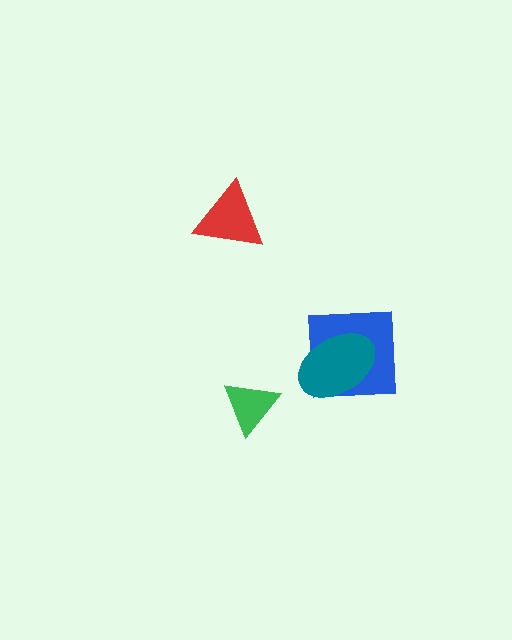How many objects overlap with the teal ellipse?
1 object overlaps with the teal ellipse.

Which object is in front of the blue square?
The teal ellipse is in front of the blue square.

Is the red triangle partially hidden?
No, no other shape covers it.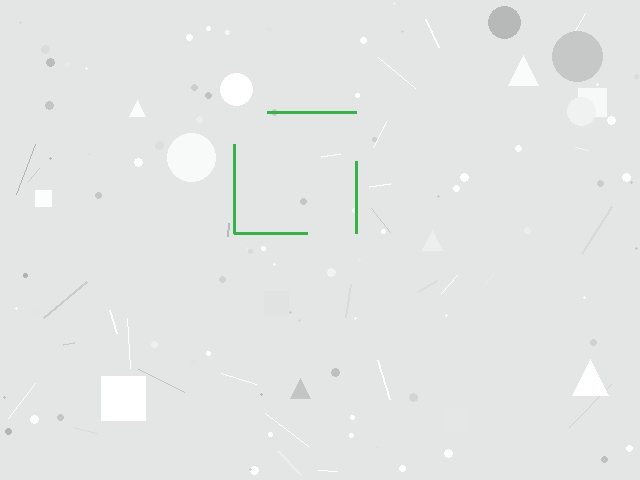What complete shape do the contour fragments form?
The contour fragments form a square.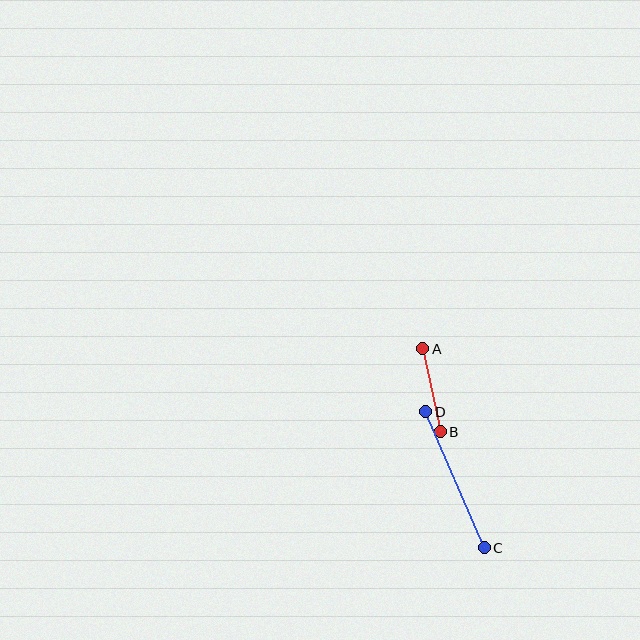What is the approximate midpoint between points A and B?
The midpoint is at approximately (432, 390) pixels.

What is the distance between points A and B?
The distance is approximately 85 pixels.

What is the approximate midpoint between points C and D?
The midpoint is at approximately (455, 480) pixels.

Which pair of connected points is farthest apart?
Points C and D are farthest apart.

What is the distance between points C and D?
The distance is approximately 148 pixels.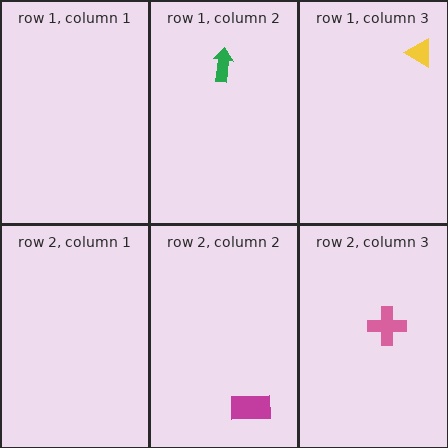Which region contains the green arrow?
The row 1, column 2 region.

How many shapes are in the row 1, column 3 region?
1.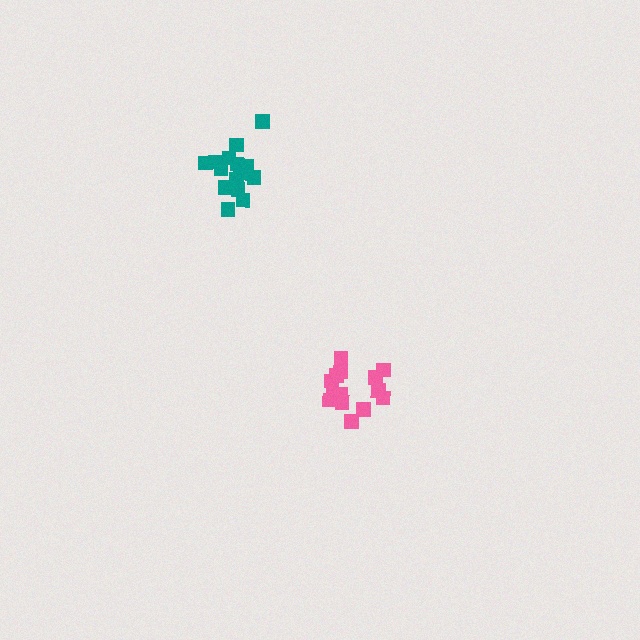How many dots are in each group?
Group 1: 15 dots, Group 2: 15 dots (30 total).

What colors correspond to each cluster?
The clusters are colored: teal, pink.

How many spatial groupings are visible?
There are 2 spatial groupings.